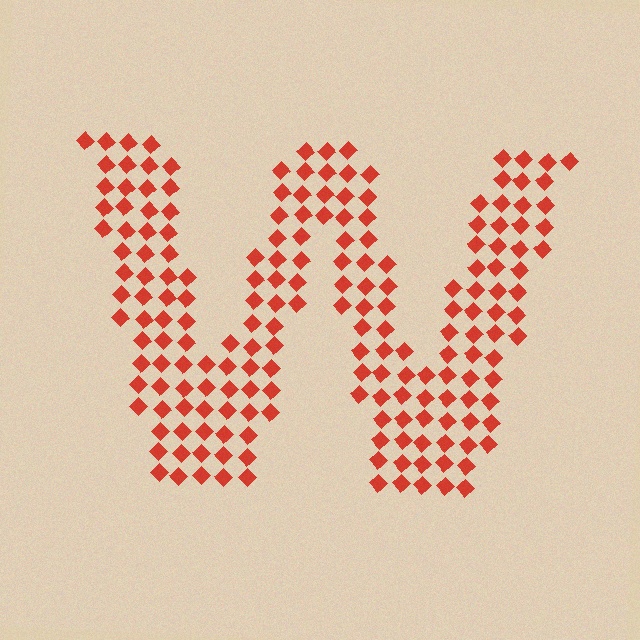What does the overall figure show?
The overall figure shows the letter W.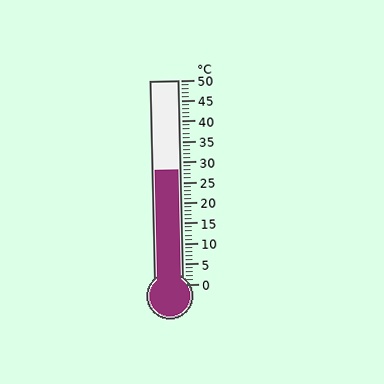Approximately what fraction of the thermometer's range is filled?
The thermometer is filled to approximately 55% of its range.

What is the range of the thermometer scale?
The thermometer scale ranges from 0°C to 50°C.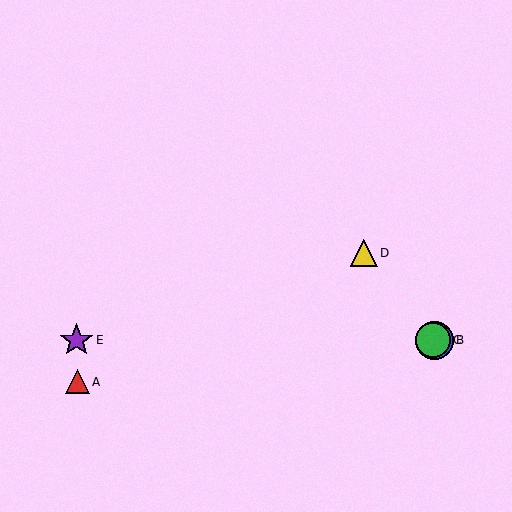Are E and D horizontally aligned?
No, E is at y≈340 and D is at y≈253.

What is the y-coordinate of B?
Object B is at y≈340.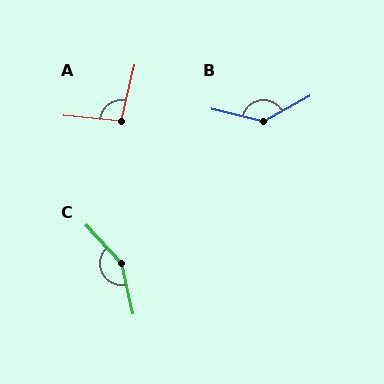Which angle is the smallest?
A, at approximately 98 degrees.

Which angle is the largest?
C, at approximately 149 degrees.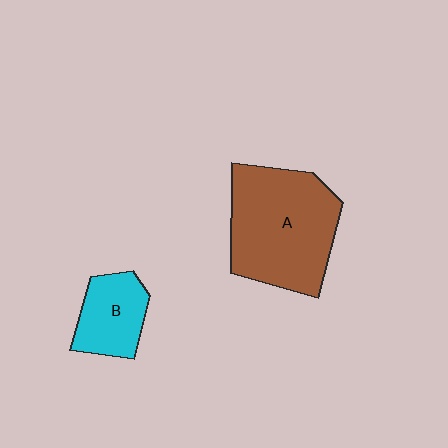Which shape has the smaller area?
Shape B (cyan).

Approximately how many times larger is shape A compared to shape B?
Approximately 2.3 times.